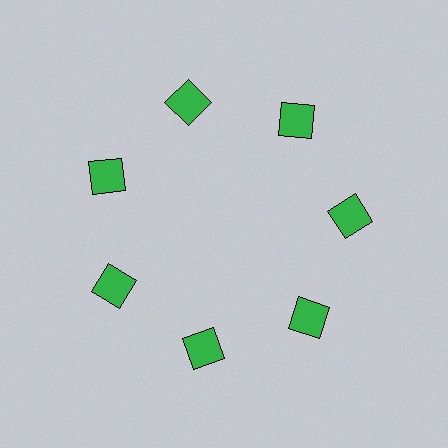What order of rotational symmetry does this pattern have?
This pattern has 7-fold rotational symmetry.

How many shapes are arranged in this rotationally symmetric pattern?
There are 7 shapes, arranged in 7 groups of 1.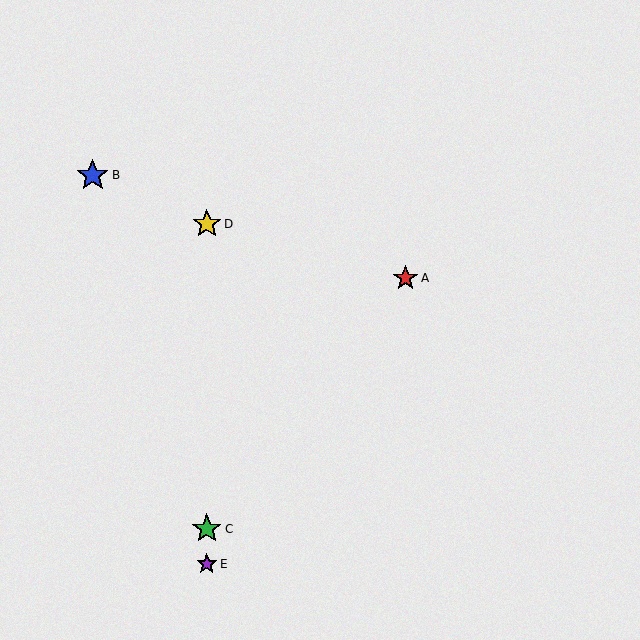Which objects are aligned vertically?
Objects C, D, E are aligned vertically.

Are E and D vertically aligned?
Yes, both are at x≈207.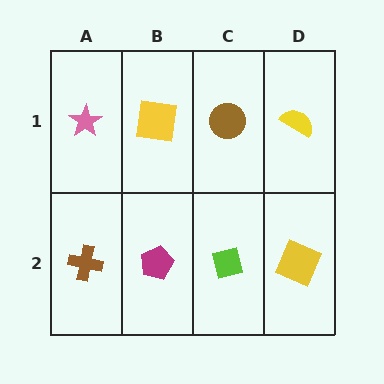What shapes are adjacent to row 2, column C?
A brown circle (row 1, column C), a magenta pentagon (row 2, column B), a yellow square (row 2, column D).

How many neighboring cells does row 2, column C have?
3.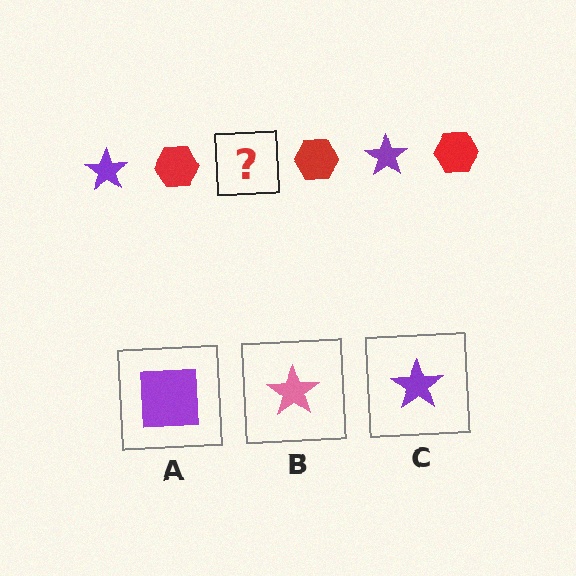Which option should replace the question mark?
Option C.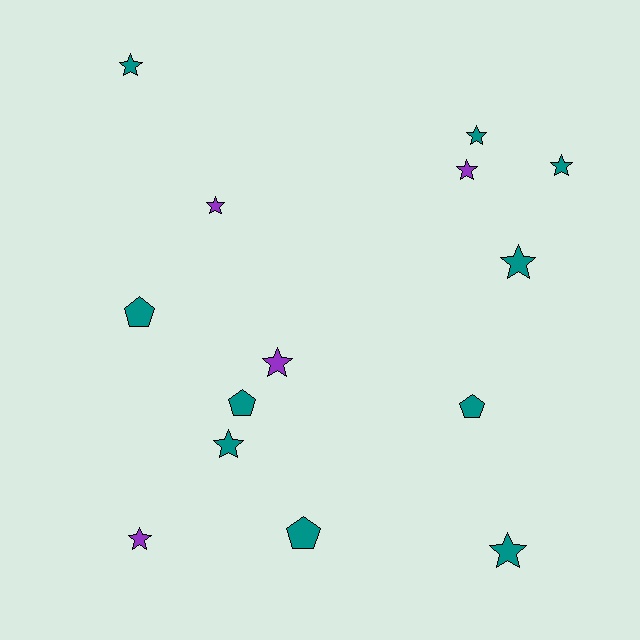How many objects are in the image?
There are 14 objects.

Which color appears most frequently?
Teal, with 10 objects.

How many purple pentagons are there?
There are no purple pentagons.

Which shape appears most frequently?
Star, with 10 objects.